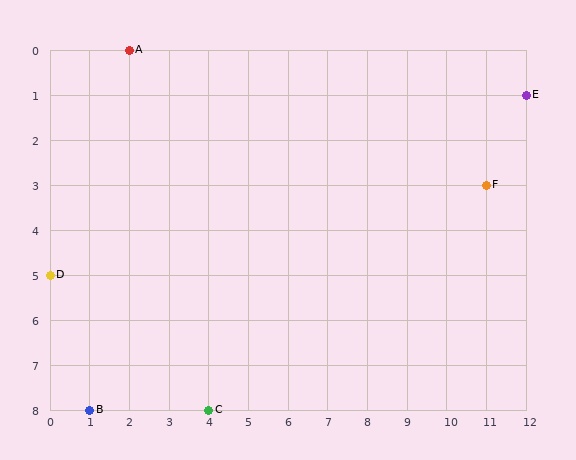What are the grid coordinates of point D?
Point D is at grid coordinates (0, 5).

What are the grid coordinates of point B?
Point B is at grid coordinates (1, 8).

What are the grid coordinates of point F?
Point F is at grid coordinates (11, 3).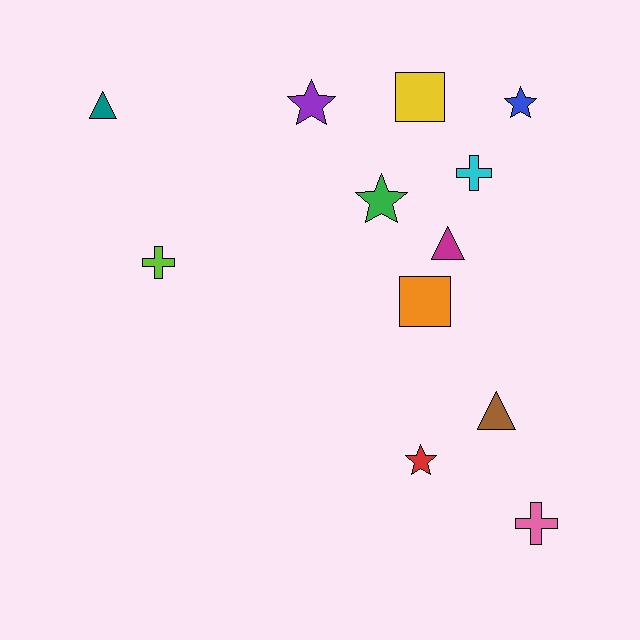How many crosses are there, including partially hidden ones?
There are 3 crosses.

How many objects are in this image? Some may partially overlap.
There are 12 objects.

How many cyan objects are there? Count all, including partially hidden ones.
There is 1 cyan object.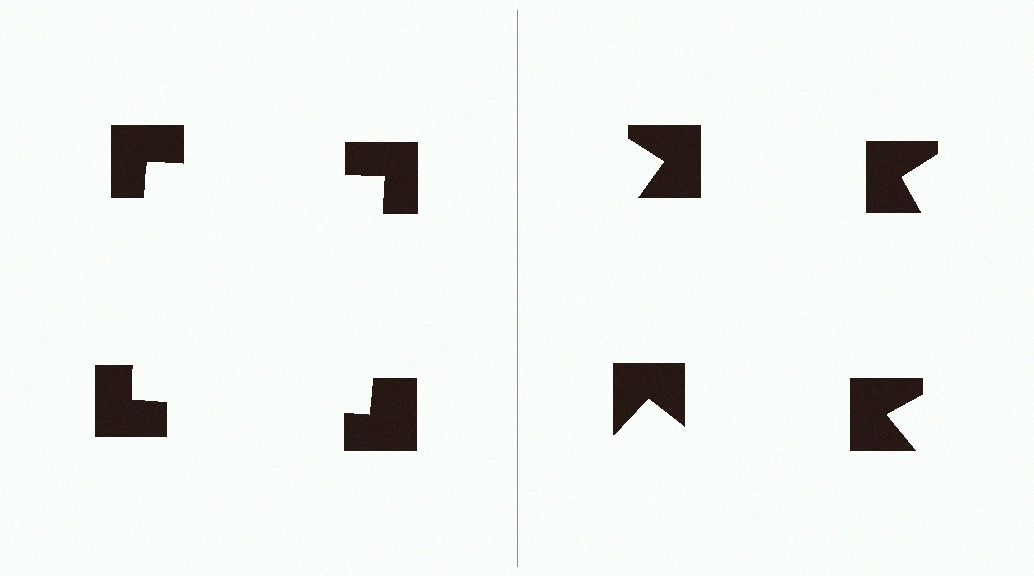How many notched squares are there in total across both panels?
8 — 4 on each side.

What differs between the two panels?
The notched squares are positioned identically on both sides; only the wedge orientations differ. On the left they align to a square; on the right they are misaligned.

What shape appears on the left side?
An illusory square.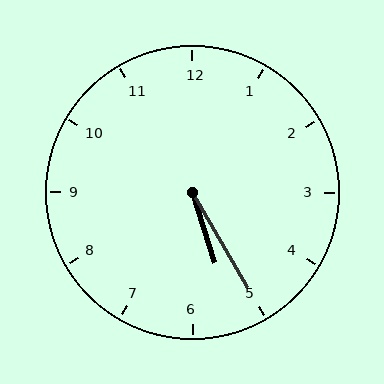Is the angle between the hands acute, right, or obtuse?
It is acute.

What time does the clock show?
5:25.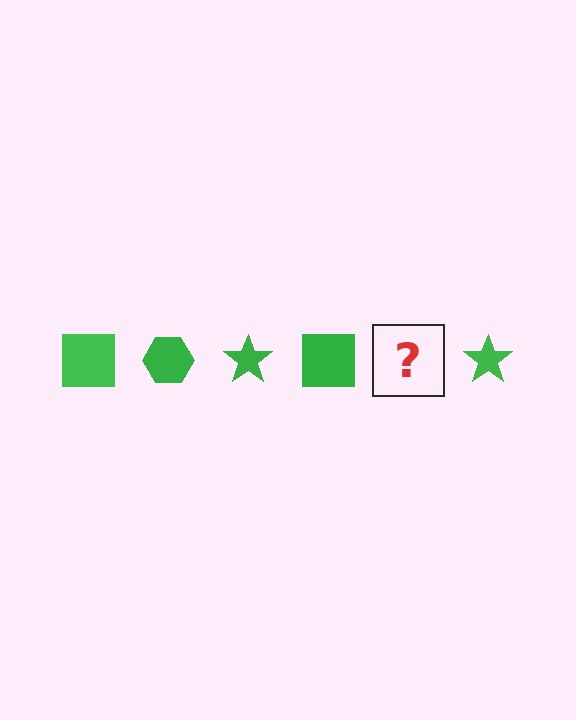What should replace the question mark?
The question mark should be replaced with a green hexagon.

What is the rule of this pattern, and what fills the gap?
The rule is that the pattern cycles through square, hexagon, star shapes in green. The gap should be filled with a green hexagon.